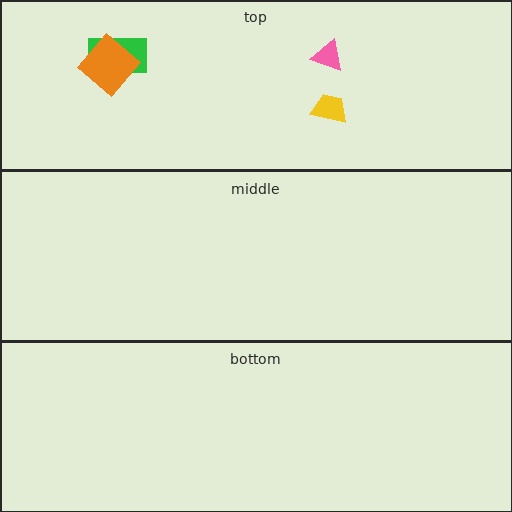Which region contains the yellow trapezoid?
The top region.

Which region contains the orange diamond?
The top region.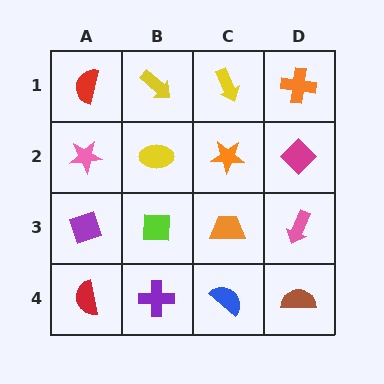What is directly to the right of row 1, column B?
A yellow arrow.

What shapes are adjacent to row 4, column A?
A purple diamond (row 3, column A), a purple cross (row 4, column B).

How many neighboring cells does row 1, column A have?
2.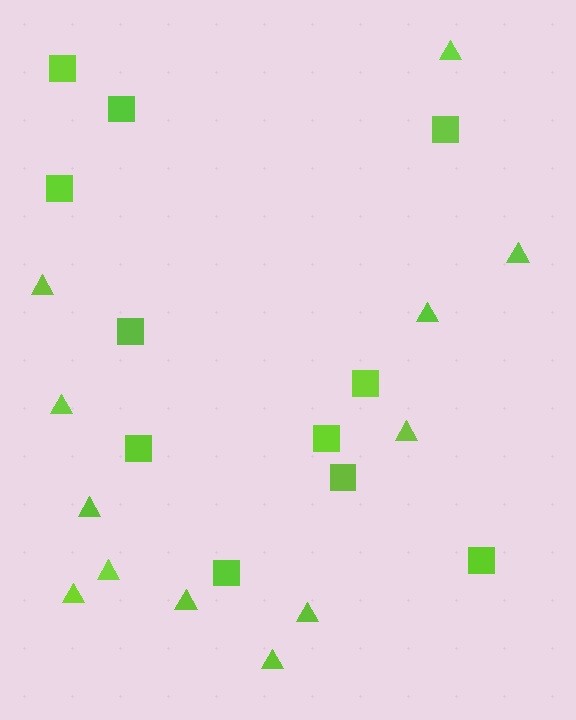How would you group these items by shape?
There are 2 groups: one group of squares (11) and one group of triangles (12).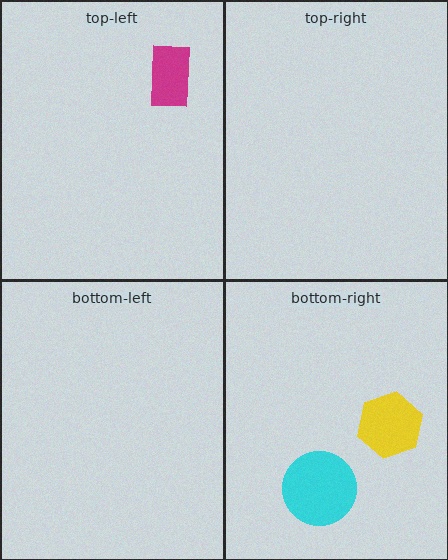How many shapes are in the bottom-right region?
2.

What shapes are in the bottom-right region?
The yellow hexagon, the cyan circle.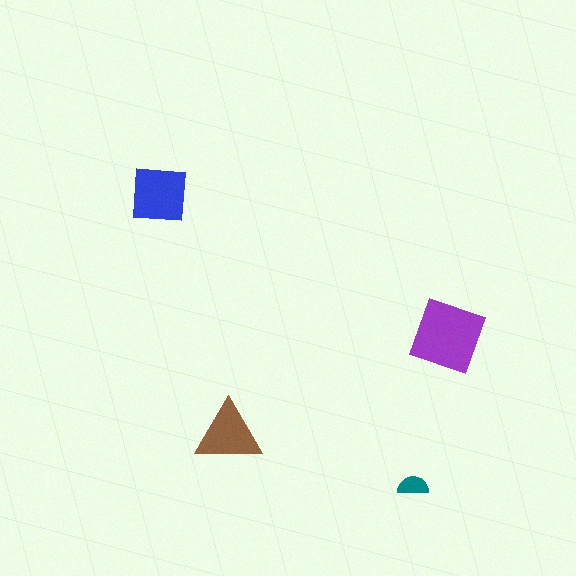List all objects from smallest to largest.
The teal semicircle, the brown triangle, the blue square, the purple diamond.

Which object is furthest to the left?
The blue square is leftmost.